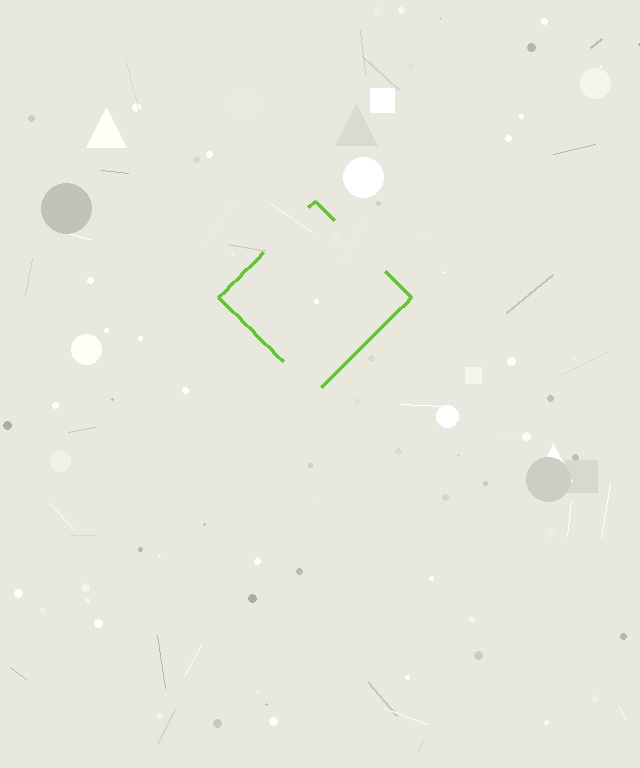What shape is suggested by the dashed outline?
The dashed outline suggests a diamond.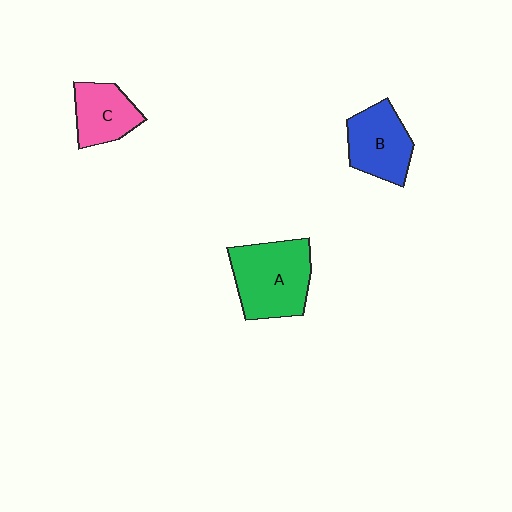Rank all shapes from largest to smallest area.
From largest to smallest: A (green), B (blue), C (pink).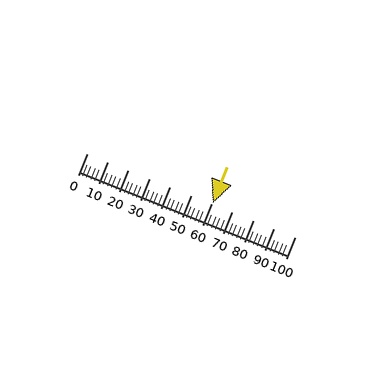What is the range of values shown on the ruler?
The ruler shows values from 0 to 100.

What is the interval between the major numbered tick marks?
The major tick marks are spaced 10 units apart.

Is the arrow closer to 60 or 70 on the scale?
The arrow is closer to 60.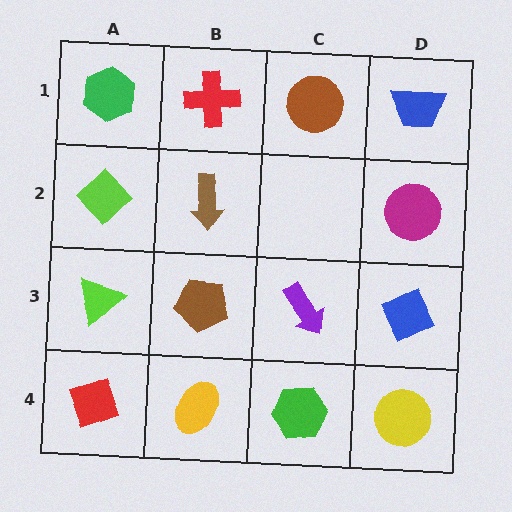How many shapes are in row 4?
4 shapes.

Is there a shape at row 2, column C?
No, that cell is empty.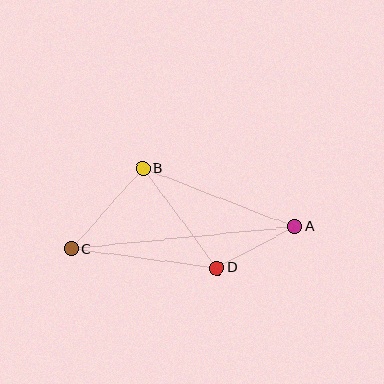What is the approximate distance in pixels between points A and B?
The distance between A and B is approximately 162 pixels.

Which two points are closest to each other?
Points A and D are closest to each other.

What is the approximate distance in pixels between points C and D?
The distance between C and D is approximately 147 pixels.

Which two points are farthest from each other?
Points A and C are farthest from each other.